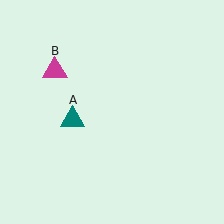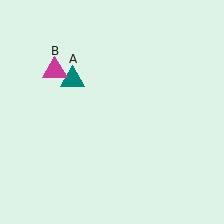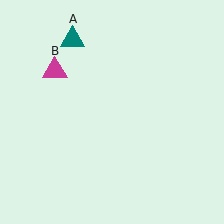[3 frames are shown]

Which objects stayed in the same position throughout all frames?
Magenta triangle (object B) remained stationary.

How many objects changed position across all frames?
1 object changed position: teal triangle (object A).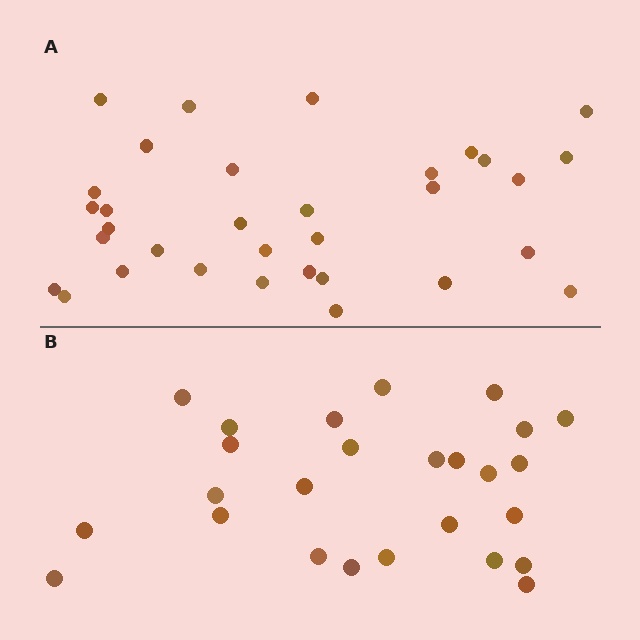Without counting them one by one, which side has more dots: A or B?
Region A (the top region) has more dots.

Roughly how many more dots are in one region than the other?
Region A has roughly 8 or so more dots than region B.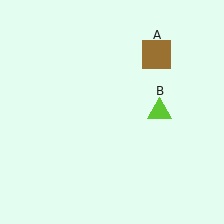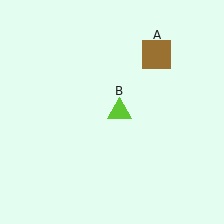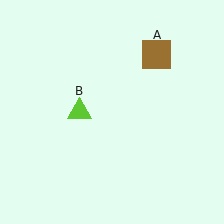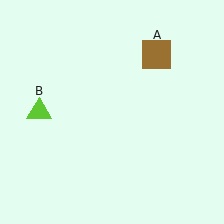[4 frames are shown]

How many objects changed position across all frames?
1 object changed position: lime triangle (object B).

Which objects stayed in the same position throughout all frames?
Brown square (object A) remained stationary.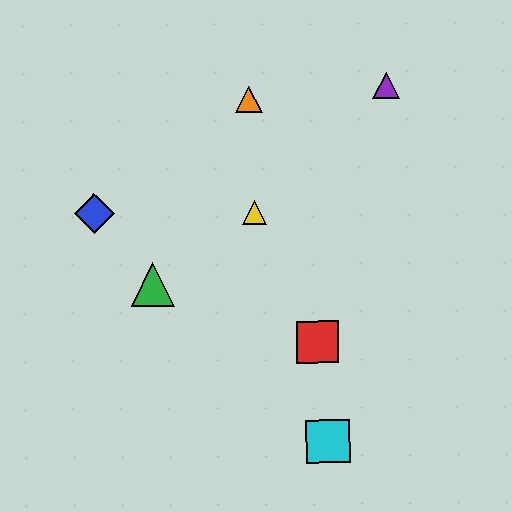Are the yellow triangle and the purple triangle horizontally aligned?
No, the yellow triangle is at y≈212 and the purple triangle is at y≈86.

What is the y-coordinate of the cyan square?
The cyan square is at y≈441.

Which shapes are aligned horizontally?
The blue diamond, the yellow triangle are aligned horizontally.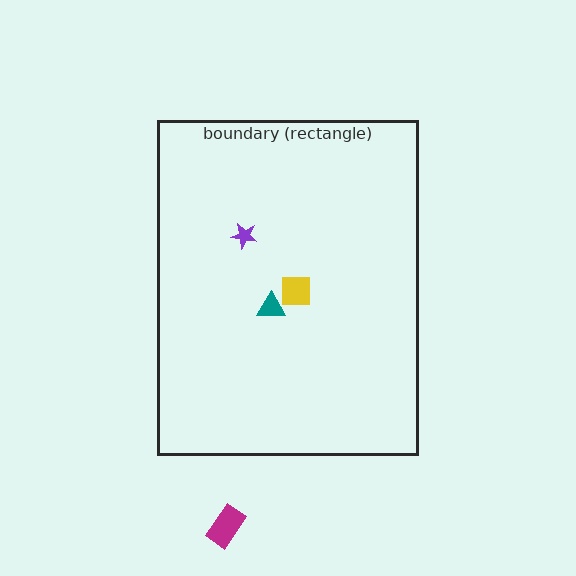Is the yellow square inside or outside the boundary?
Inside.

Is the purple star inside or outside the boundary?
Inside.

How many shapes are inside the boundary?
3 inside, 1 outside.